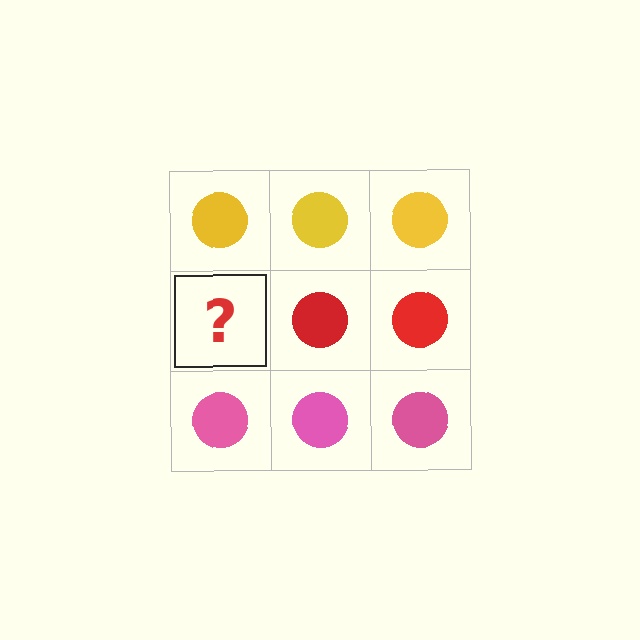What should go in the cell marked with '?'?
The missing cell should contain a red circle.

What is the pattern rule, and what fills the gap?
The rule is that each row has a consistent color. The gap should be filled with a red circle.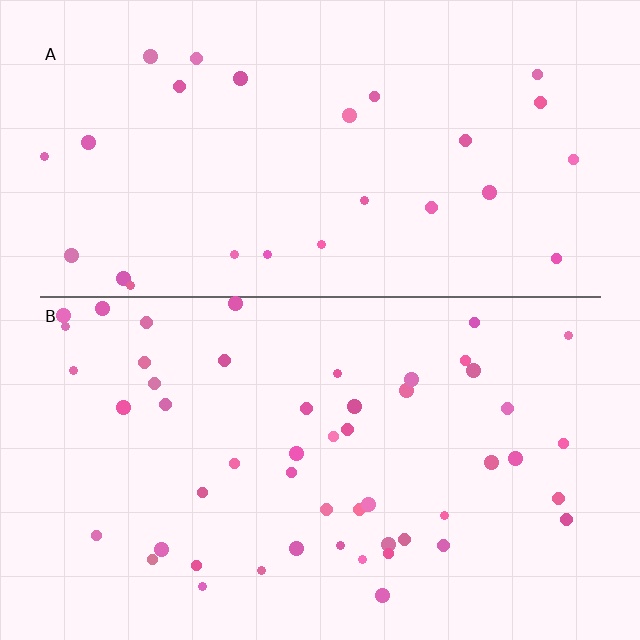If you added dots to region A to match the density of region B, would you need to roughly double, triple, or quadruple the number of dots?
Approximately double.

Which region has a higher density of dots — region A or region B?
B (the bottom).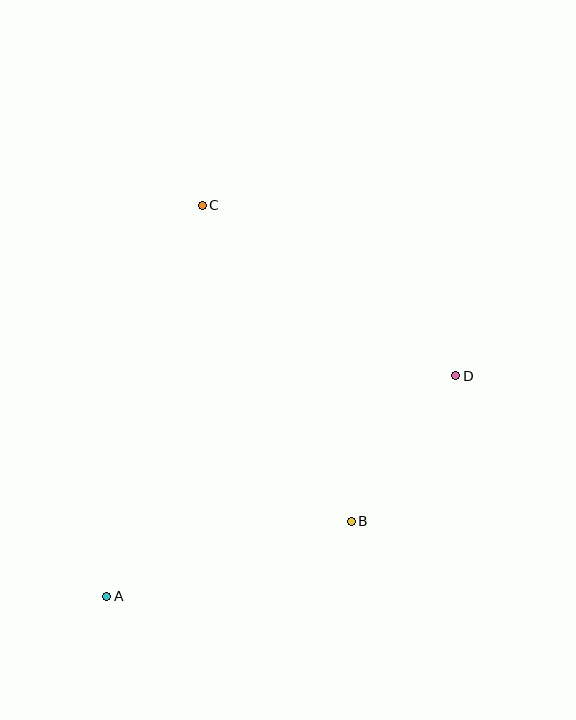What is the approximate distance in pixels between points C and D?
The distance between C and D is approximately 306 pixels.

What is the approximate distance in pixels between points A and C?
The distance between A and C is approximately 403 pixels.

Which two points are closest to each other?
Points B and D are closest to each other.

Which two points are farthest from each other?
Points A and D are farthest from each other.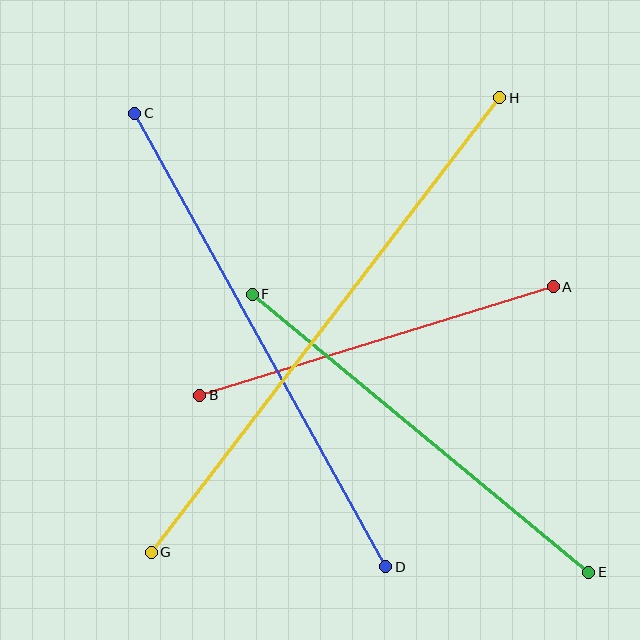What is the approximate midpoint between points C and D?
The midpoint is at approximately (260, 340) pixels.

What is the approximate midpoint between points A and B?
The midpoint is at approximately (376, 341) pixels.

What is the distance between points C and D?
The distance is approximately 518 pixels.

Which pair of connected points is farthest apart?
Points G and H are farthest apart.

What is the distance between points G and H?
The distance is approximately 573 pixels.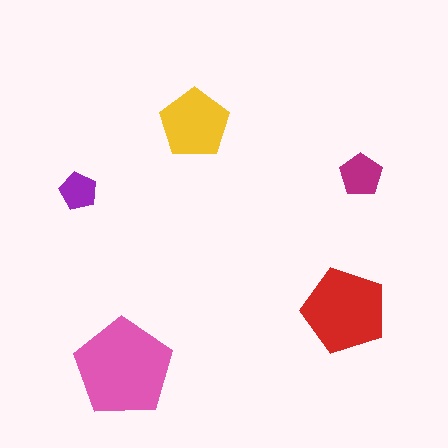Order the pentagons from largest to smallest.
the pink one, the red one, the yellow one, the magenta one, the purple one.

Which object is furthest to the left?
The purple pentagon is leftmost.